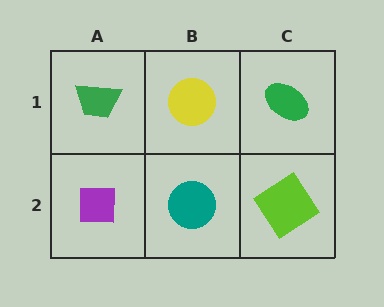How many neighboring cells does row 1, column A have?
2.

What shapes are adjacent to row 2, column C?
A green ellipse (row 1, column C), a teal circle (row 2, column B).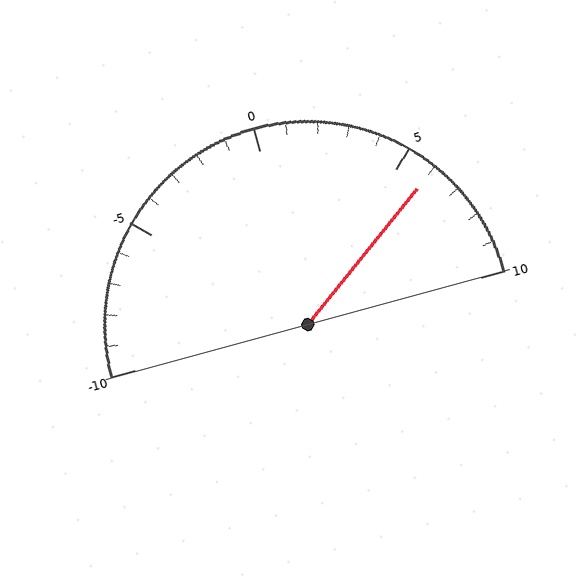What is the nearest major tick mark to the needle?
The nearest major tick mark is 5.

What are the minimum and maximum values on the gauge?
The gauge ranges from -10 to 10.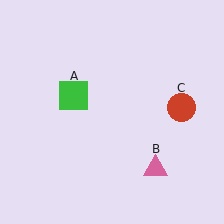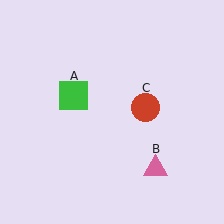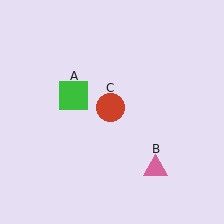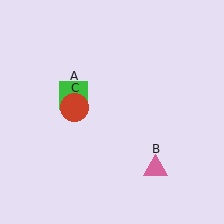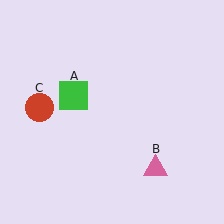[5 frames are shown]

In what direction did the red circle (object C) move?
The red circle (object C) moved left.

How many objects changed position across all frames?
1 object changed position: red circle (object C).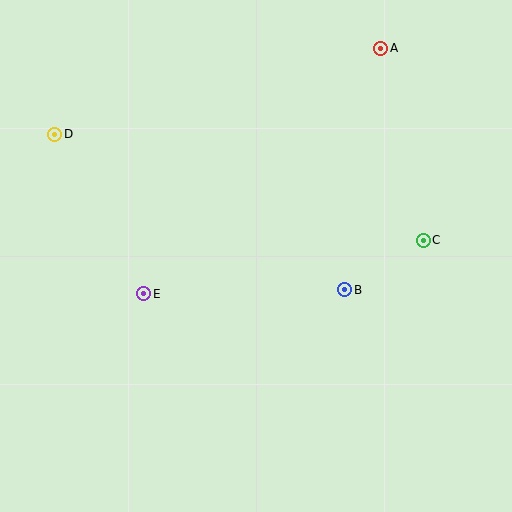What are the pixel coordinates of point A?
Point A is at (381, 48).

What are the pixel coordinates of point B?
Point B is at (345, 290).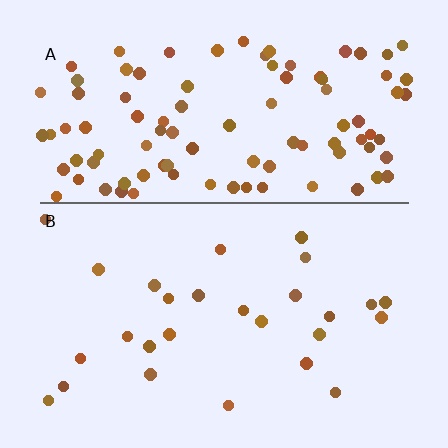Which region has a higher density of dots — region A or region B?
A (the top).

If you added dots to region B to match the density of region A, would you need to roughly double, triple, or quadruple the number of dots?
Approximately quadruple.